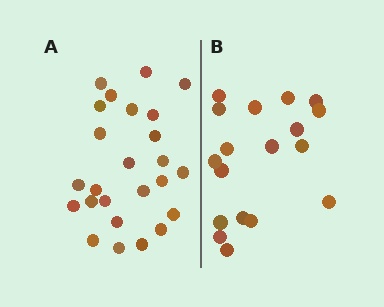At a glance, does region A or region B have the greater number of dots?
Region A (the left region) has more dots.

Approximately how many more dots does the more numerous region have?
Region A has roughly 8 or so more dots than region B.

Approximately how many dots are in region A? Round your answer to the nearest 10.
About 20 dots. (The exact count is 25, which rounds to 20.)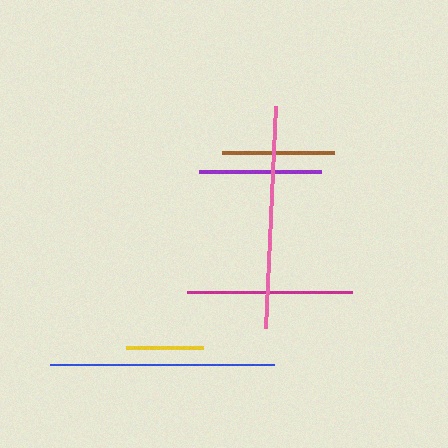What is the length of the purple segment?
The purple segment is approximately 122 pixels long.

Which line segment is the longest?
The blue line is the longest at approximately 224 pixels.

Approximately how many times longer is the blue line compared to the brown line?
The blue line is approximately 2.0 times the length of the brown line.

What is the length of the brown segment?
The brown segment is approximately 112 pixels long.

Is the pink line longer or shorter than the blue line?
The blue line is longer than the pink line.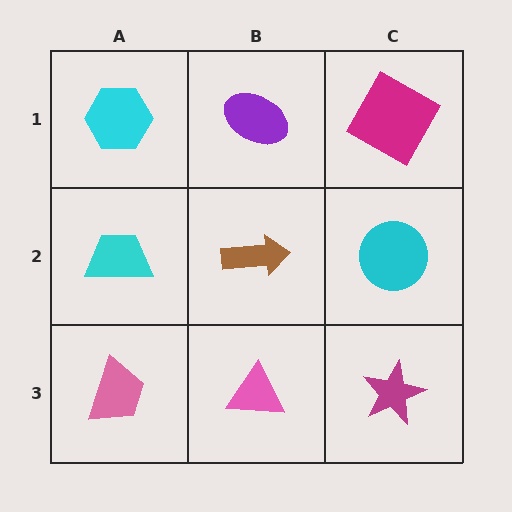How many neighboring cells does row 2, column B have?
4.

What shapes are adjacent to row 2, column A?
A cyan hexagon (row 1, column A), a pink trapezoid (row 3, column A), a brown arrow (row 2, column B).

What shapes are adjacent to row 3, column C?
A cyan circle (row 2, column C), a pink triangle (row 3, column B).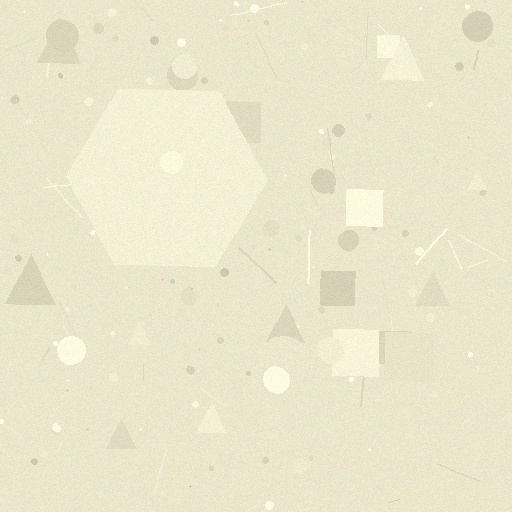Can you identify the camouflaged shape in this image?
The camouflaged shape is a hexagon.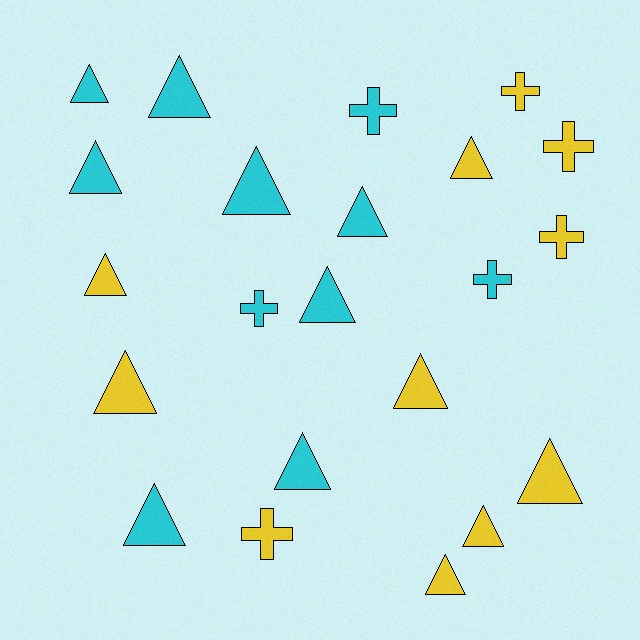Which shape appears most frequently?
Triangle, with 15 objects.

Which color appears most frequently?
Yellow, with 11 objects.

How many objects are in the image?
There are 22 objects.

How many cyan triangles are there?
There are 8 cyan triangles.